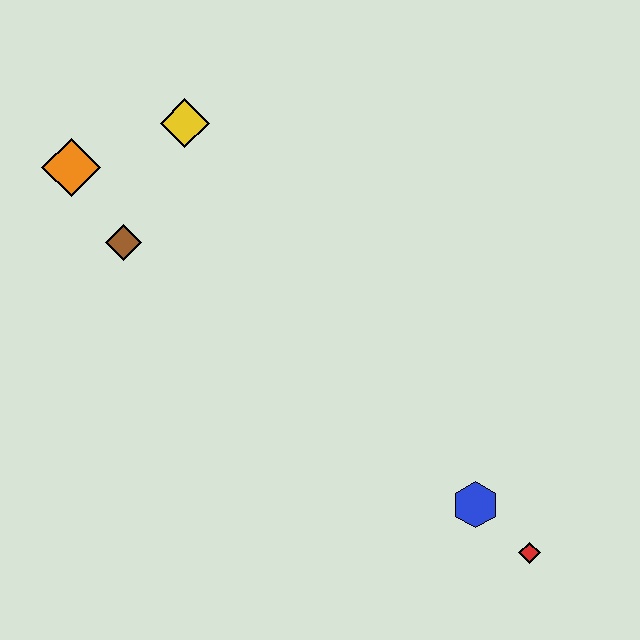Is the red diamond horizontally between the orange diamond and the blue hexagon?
No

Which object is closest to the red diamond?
The blue hexagon is closest to the red diamond.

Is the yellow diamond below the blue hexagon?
No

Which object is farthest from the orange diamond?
The red diamond is farthest from the orange diamond.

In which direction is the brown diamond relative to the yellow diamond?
The brown diamond is below the yellow diamond.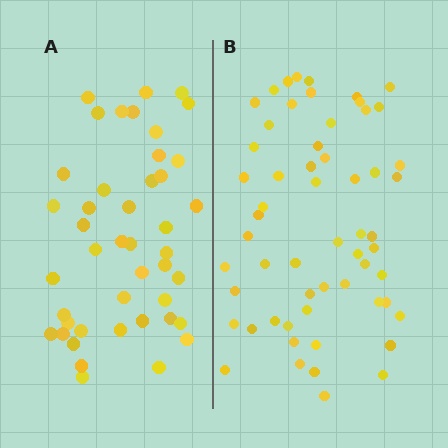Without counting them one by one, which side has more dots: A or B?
Region B (the right region) has more dots.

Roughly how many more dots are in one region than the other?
Region B has approximately 15 more dots than region A.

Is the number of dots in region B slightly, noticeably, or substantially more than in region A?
Region B has noticeably more, but not dramatically so. The ratio is roughly 1.3 to 1.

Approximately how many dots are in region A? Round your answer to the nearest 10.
About 40 dots. (The exact count is 44, which rounds to 40.)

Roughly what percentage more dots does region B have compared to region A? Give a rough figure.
About 30% more.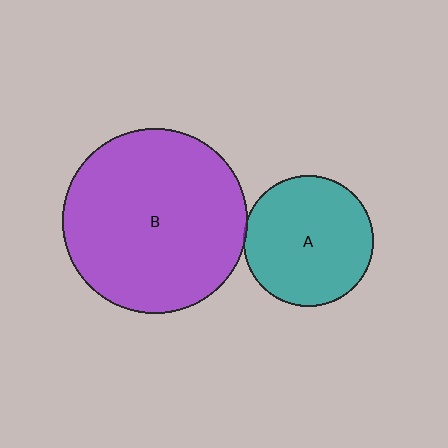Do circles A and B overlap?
Yes.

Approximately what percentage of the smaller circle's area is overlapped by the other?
Approximately 5%.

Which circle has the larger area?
Circle B (purple).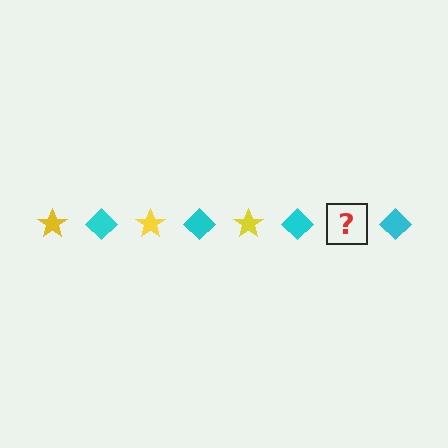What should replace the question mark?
The question mark should be replaced with a yellow star.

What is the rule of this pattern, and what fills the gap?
The rule is that the pattern alternates between yellow star and cyan diamond. The gap should be filled with a yellow star.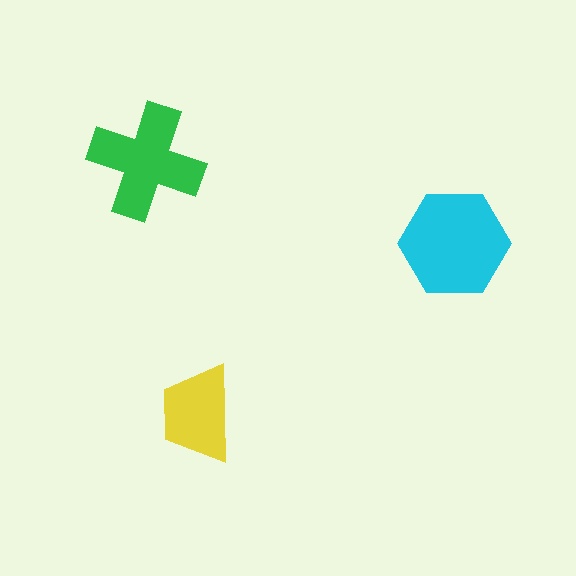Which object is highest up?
The green cross is topmost.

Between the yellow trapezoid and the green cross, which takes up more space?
The green cross.